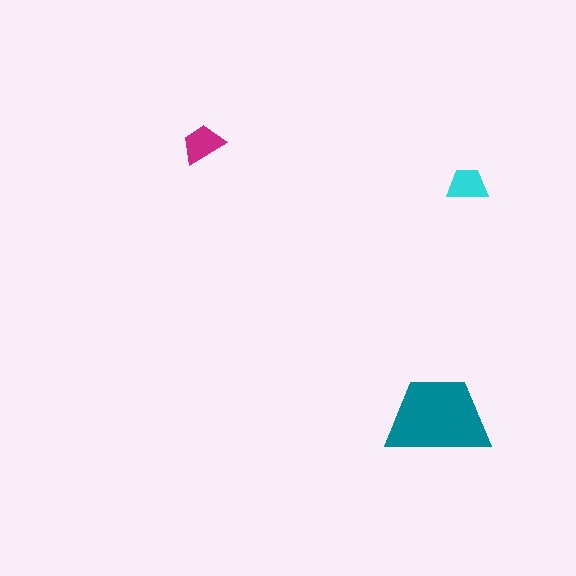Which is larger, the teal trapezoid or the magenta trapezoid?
The teal one.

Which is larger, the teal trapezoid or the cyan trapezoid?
The teal one.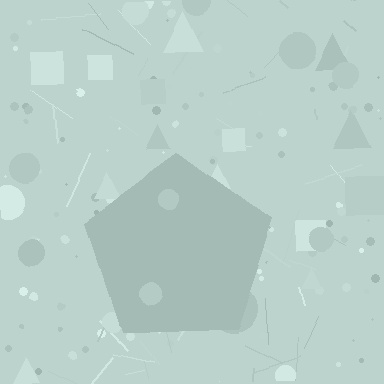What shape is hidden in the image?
A pentagon is hidden in the image.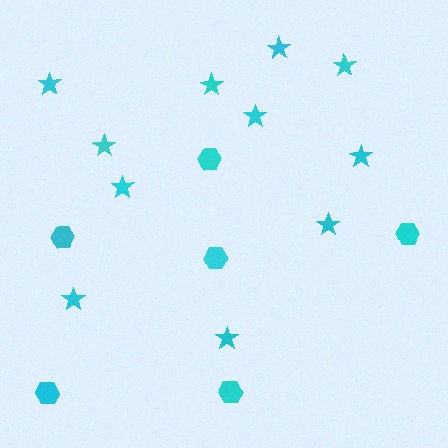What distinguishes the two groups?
There are 2 groups: one group of stars (11) and one group of hexagons (6).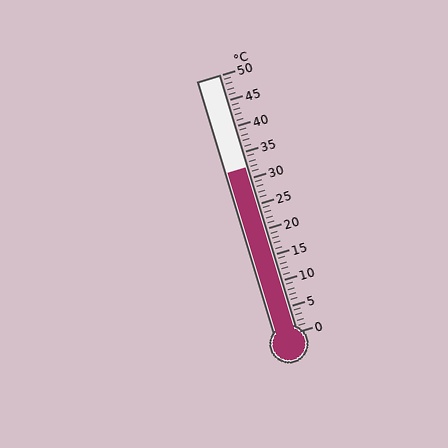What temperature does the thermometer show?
The thermometer shows approximately 32°C.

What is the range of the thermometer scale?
The thermometer scale ranges from 0°C to 50°C.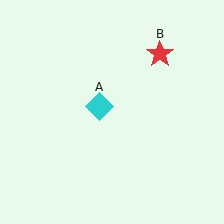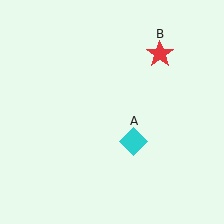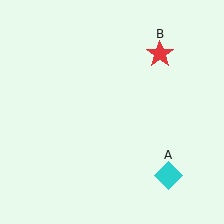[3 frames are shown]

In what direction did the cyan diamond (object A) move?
The cyan diamond (object A) moved down and to the right.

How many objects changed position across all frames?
1 object changed position: cyan diamond (object A).